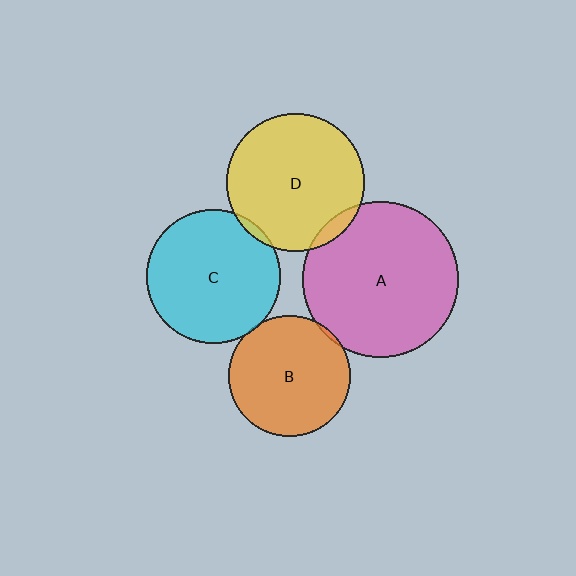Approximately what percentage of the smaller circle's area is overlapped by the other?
Approximately 5%.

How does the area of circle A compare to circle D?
Approximately 1.3 times.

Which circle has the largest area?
Circle A (pink).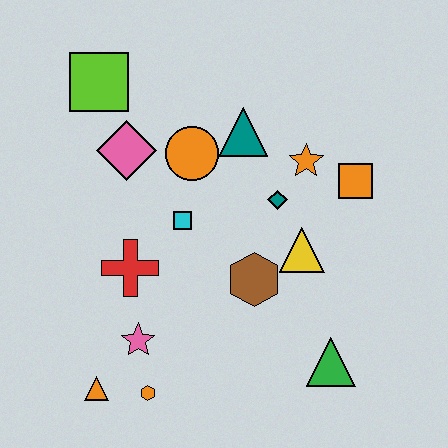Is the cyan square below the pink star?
No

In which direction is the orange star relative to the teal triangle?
The orange star is to the right of the teal triangle.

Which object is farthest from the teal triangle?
The orange triangle is farthest from the teal triangle.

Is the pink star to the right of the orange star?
No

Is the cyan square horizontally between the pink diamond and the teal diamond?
Yes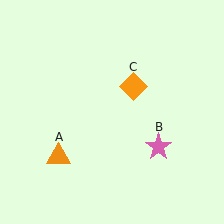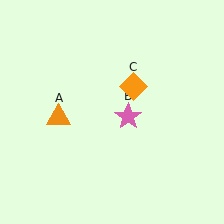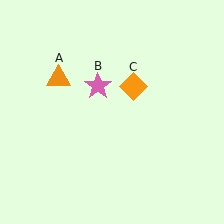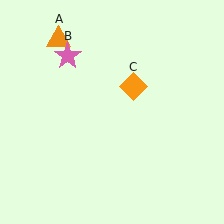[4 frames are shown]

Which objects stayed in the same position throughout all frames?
Orange diamond (object C) remained stationary.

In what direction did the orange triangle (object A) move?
The orange triangle (object A) moved up.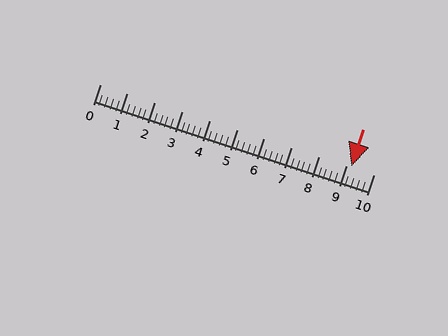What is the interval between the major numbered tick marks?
The major tick marks are spaced 1 units apart.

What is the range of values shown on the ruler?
The ruler shows values from 0 to 10.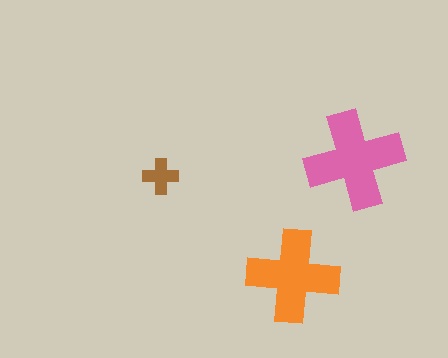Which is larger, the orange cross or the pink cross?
The pink one.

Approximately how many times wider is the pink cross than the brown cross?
About 2.5 times wider.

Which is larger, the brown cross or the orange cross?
The orange one.